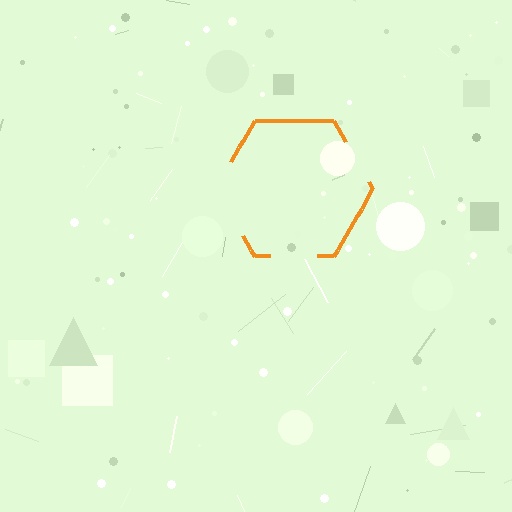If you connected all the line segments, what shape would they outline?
They would outline a hexagon.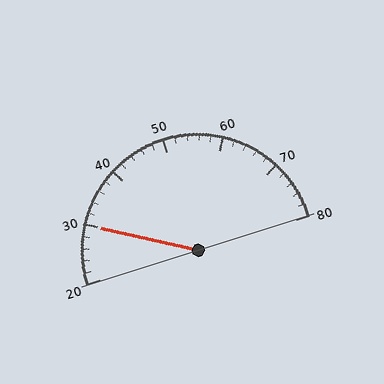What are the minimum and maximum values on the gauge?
The gauge ranges from 20 to 80.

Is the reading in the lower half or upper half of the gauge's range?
The reading is in the lower half of the range (20 to 80).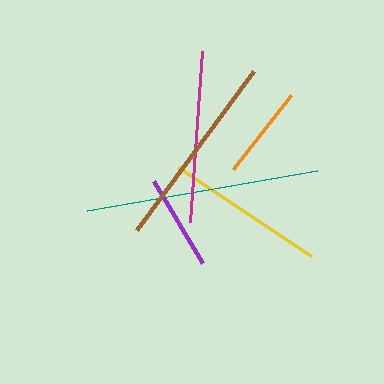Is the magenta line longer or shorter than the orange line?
The magenta line is longer than the orange line.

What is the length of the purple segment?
The purple segment is approximately 96 pixels long.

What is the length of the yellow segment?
The yellow segment is approximately 161 pixels long.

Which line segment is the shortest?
The orange line is the shortest at approximately 94 pixels.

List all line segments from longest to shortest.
From longest to shortest: teal, brown, magenta, yellow, purple, orange.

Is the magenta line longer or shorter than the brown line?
The brown line is longer than the magenta line.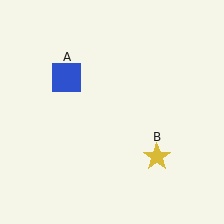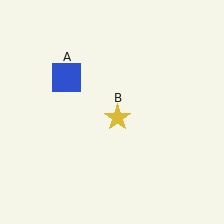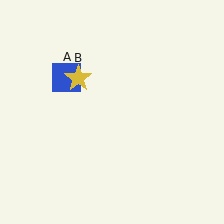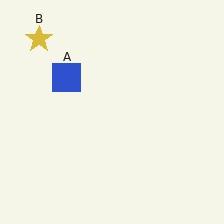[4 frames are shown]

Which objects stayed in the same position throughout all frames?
Blue square (object A) remained stationary.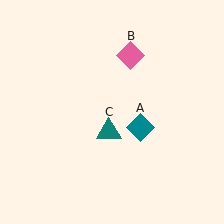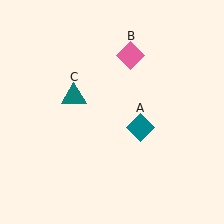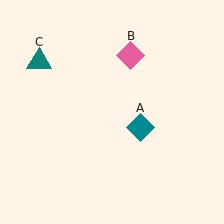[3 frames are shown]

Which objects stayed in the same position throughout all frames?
Teal diamond (object A) and pink diamond (object B) remained stationary.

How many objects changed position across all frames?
1 object changed position: teal triangle (object C).